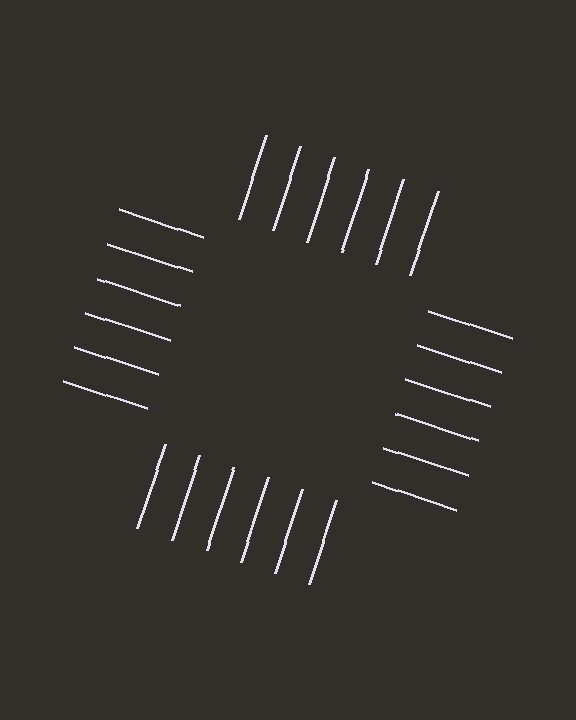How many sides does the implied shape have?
4 sides — the line-ends trace a square.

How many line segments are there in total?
24 — 6 along each of the 4 edges.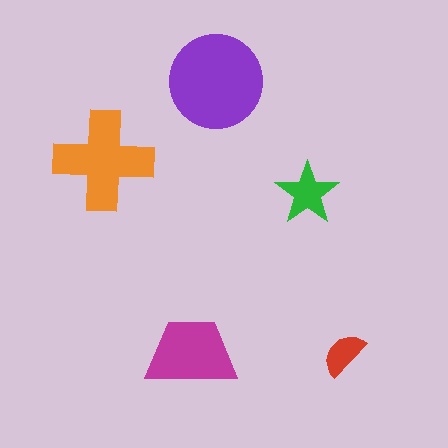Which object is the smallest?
The red semicircle.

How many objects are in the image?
There are 5 objects in the image.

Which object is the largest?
The purple circle.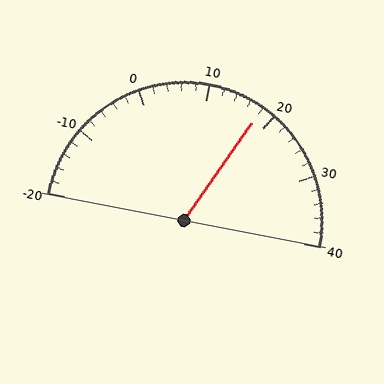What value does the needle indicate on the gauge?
The needle indicates approximately 18.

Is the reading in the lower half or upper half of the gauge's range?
The reading is in the upper half of the range (-20 to 40).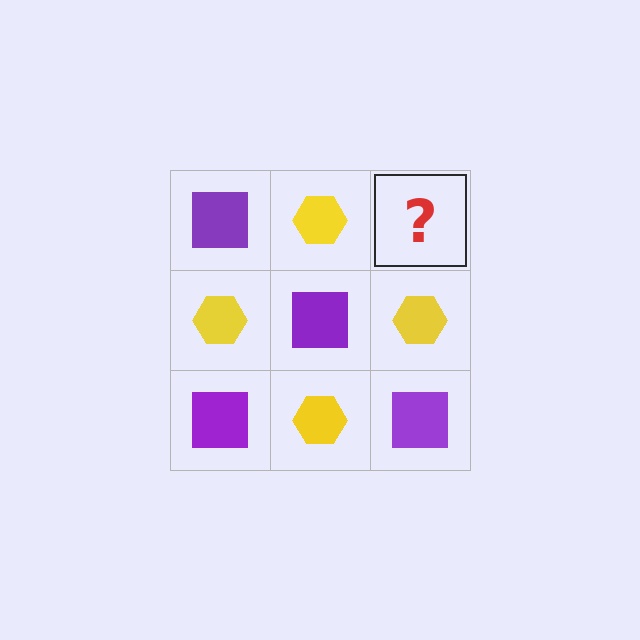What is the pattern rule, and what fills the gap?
The rule is that it alternates purple square and yellow hexagon in a checkerboard pattern. The gap should be filled with a purple square.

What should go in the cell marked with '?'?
The missing cell should contain a purple square.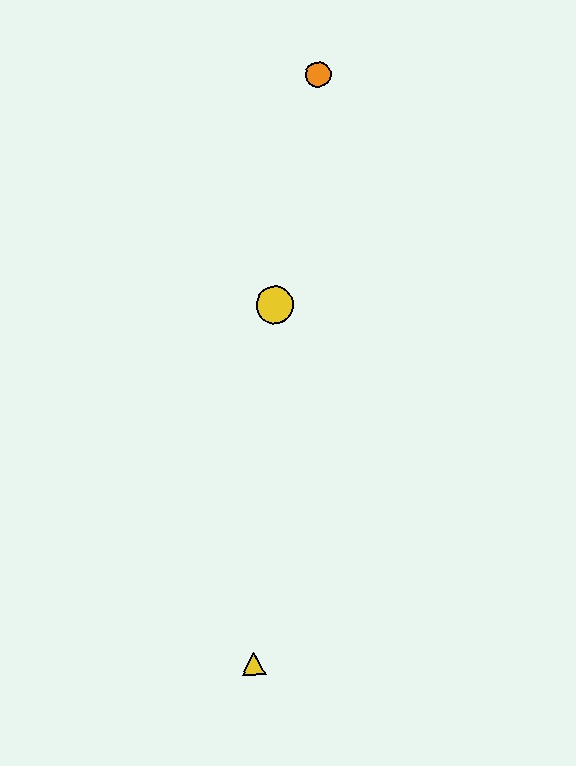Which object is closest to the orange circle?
The yellow circle is closest to the orange circle.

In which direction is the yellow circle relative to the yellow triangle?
The yellow circle is above the yellow triangle.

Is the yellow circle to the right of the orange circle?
No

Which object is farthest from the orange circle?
The yellow triangle is farthest from the orange circle.